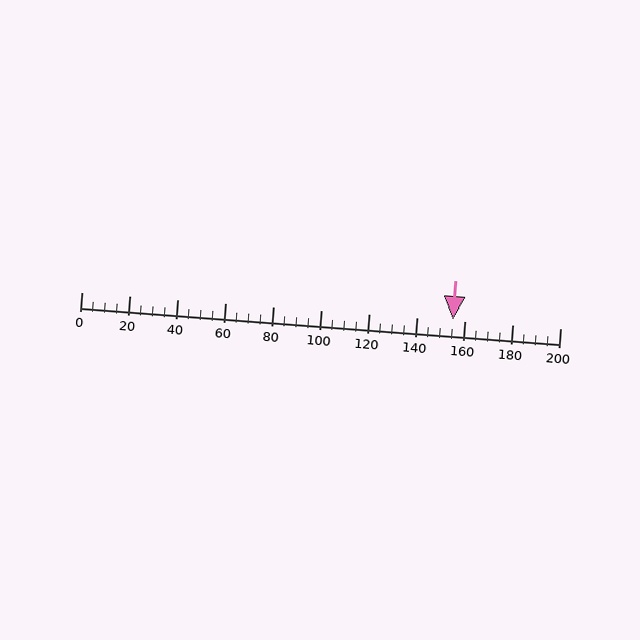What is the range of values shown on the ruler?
The ruler shows values from 0 to 200.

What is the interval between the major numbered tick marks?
The major tick marks are spaced 20 units apart.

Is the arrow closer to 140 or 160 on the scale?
The arrow is closer to 160.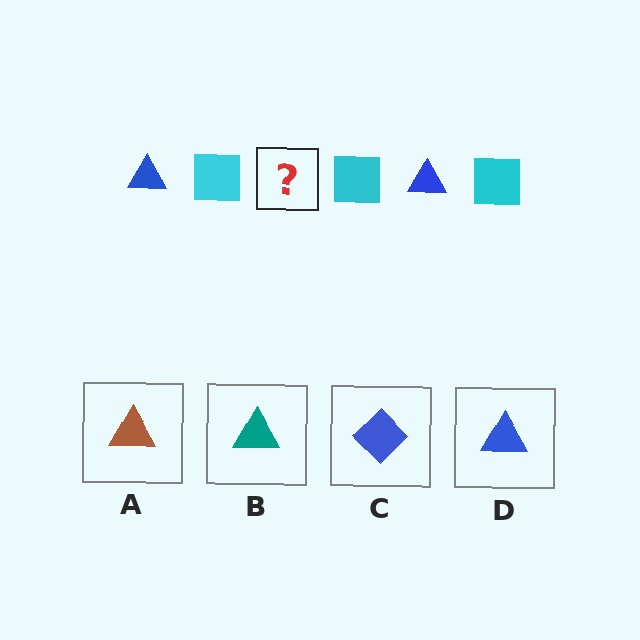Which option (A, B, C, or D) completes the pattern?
D.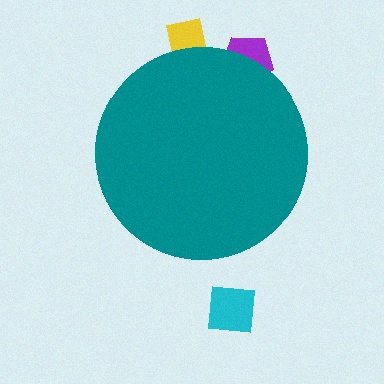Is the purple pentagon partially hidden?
Yes, the purple pentagon is partially hidden behind the teal circle.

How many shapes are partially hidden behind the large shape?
2 shapes are partially hidden.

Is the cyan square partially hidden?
No, the cyan square is fully visible.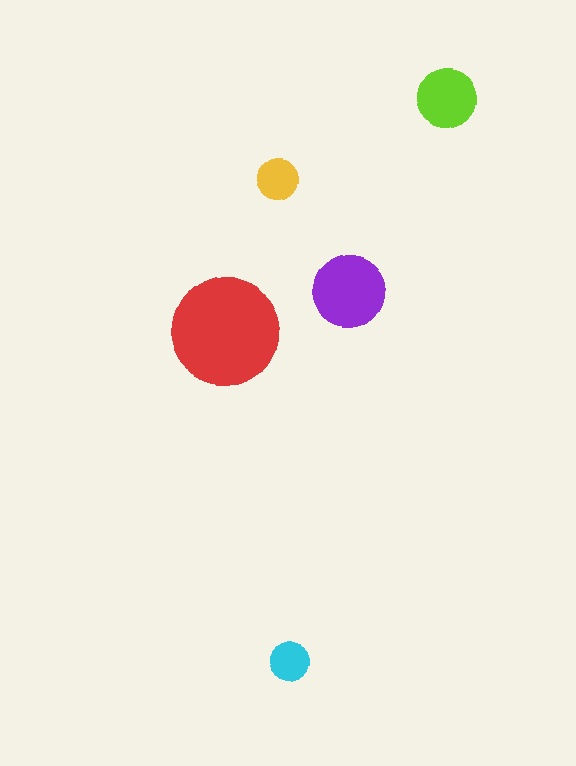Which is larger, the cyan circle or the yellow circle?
The yellow one.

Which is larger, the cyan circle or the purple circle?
The purple one.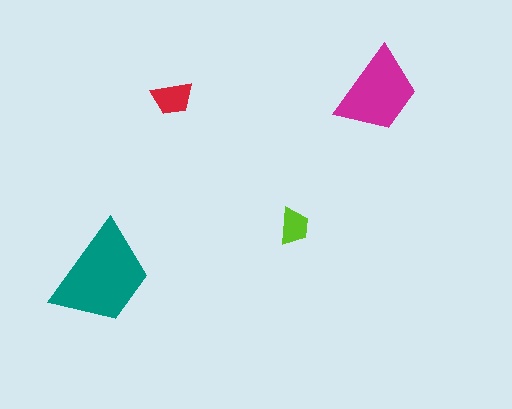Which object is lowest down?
The teal trapezoid is bottommost.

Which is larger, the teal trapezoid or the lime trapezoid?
The teal one.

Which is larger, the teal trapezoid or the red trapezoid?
The teal one.